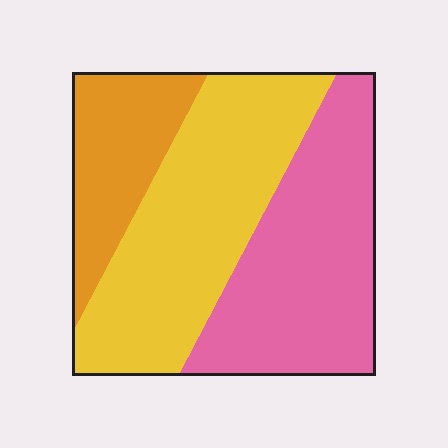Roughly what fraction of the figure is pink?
Pink takes up about two fifths (2/5) of the figure.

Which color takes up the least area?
Orange, at roughly 20%.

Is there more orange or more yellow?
Yellow.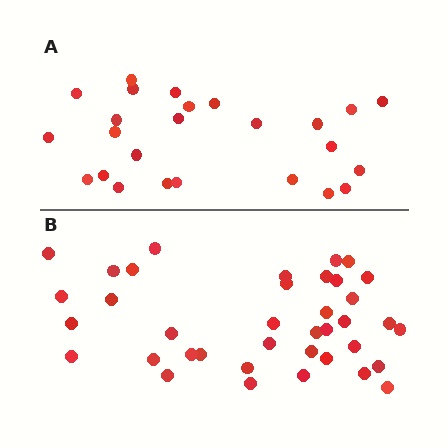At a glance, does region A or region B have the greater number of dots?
Region B (the bottom region) has more dots.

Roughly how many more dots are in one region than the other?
Region B has approximately 15 more dots than region A.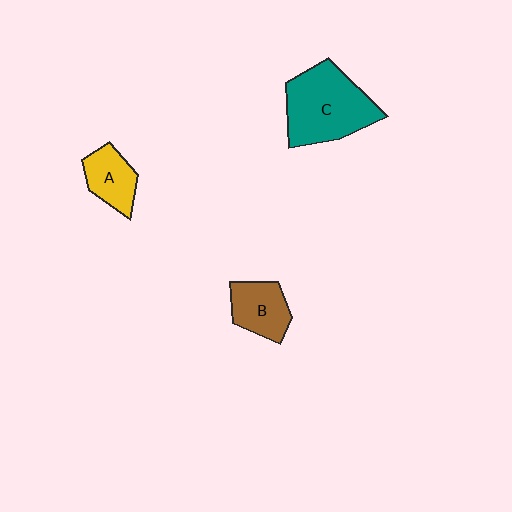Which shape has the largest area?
Shape C (teal).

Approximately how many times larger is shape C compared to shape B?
Approximately 2.0 times.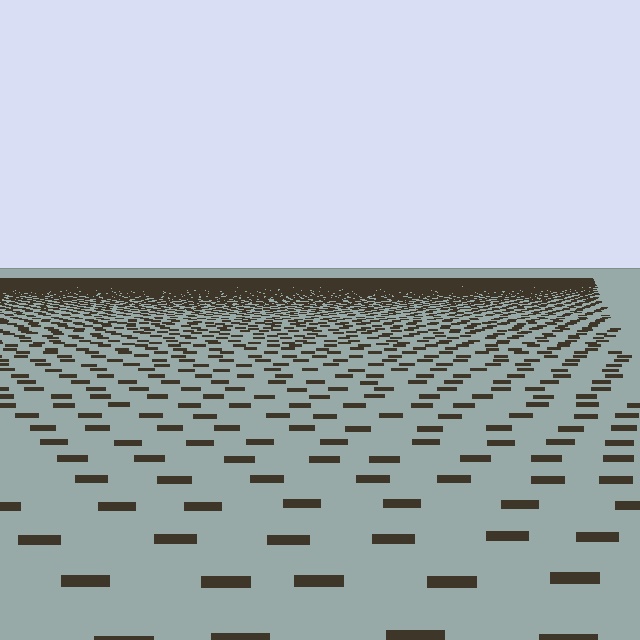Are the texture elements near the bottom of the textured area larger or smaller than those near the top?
Larger. Near the bottom, elements are closer to the viewer and appear at a bigger on-screen size.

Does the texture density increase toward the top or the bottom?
Density increases toward the top.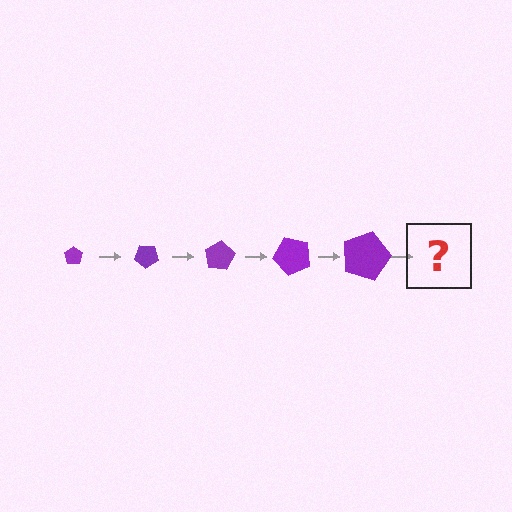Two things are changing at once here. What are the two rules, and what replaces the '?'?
The two rules are that the pentagon grows larger each step and it rotates 40 degrees each step. The '?' should be a pentagon, larger than the previous one and rotated 200 degrees from the start.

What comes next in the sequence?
The next element should be a pentagon, larger than the previous one and rotated 200 degrees from the start.